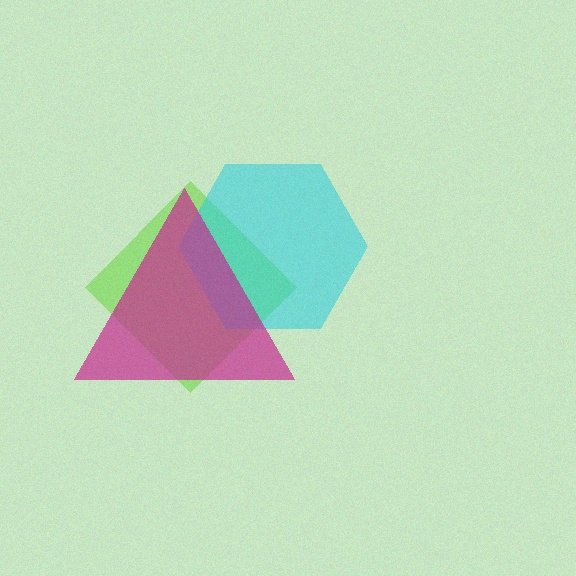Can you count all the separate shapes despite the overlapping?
Yes, there are 3 separate shapes.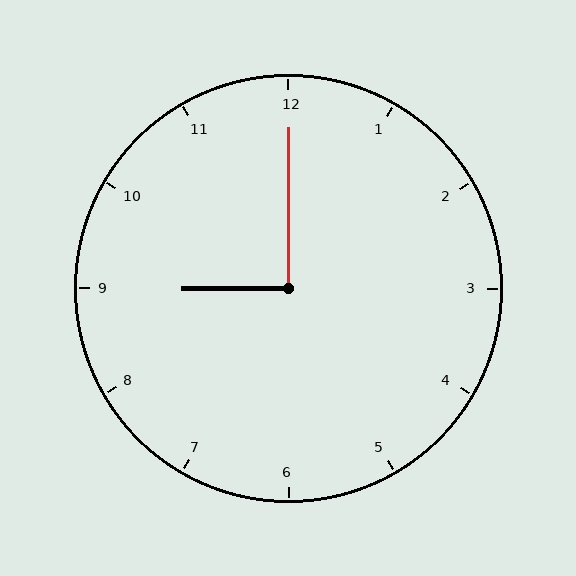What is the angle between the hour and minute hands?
Approximately 90 degrees.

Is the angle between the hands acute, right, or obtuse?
It is right.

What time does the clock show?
9:00.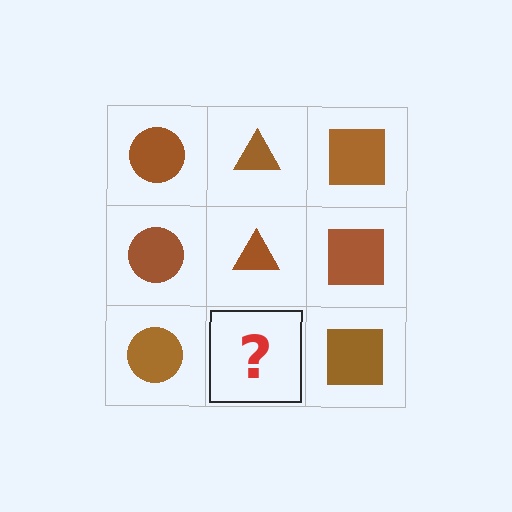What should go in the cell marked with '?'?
The missing cell should contain a brown triangle.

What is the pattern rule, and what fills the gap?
The rule is that each column has a consistent shape. The gap should be filled with a brown triangle.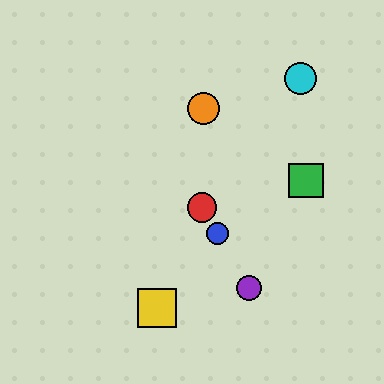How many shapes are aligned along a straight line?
3 shapes (the red circle, the blue circle, the purple circle) are aligned along a straight line.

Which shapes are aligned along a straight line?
The red circle, the blue circle, the purple circle are aligned along a straight line.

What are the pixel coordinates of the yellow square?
The yellow square is at (157, 308).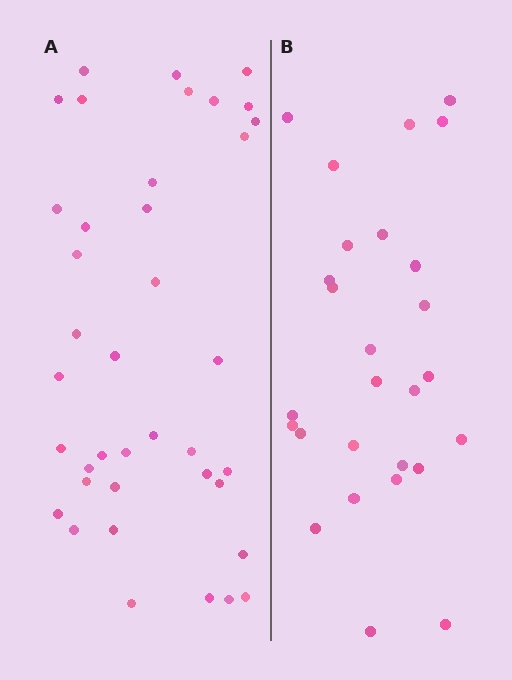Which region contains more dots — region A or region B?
Region A (the left region) has more dots.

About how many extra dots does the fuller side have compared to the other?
Region A has roughly 12 or so more dots than region B.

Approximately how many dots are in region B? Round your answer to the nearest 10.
About 30 dots. (The exact count is 27, which rounds to 30.)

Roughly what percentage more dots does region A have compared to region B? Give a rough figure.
About 45% more.